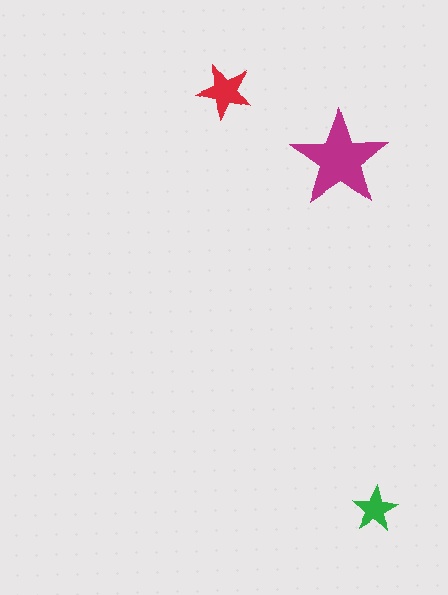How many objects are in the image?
There are 3 objects in the image.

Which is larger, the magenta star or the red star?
The magenta one.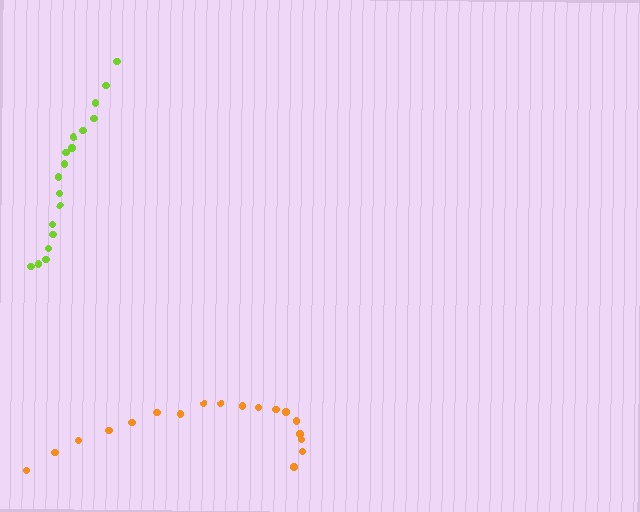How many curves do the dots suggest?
There are 2 distinct paths.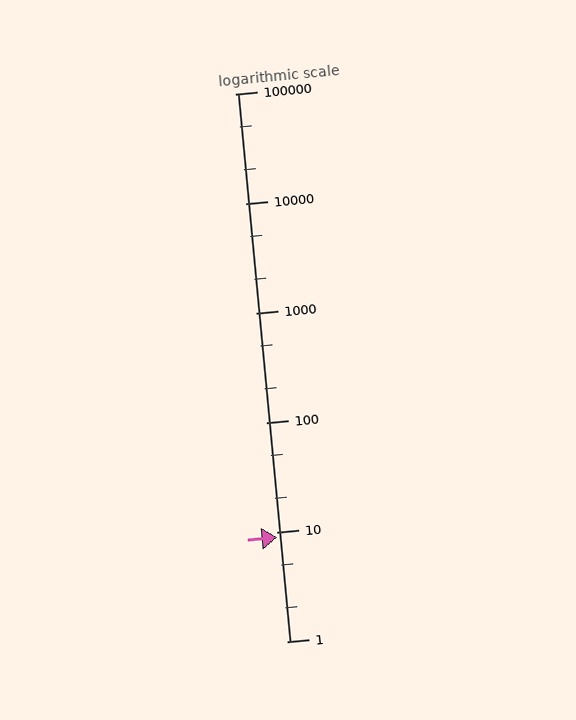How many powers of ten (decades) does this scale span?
The scale spans 5 decades, from 1 to 100000.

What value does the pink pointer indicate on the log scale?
The pointer indicates approximately 8.9.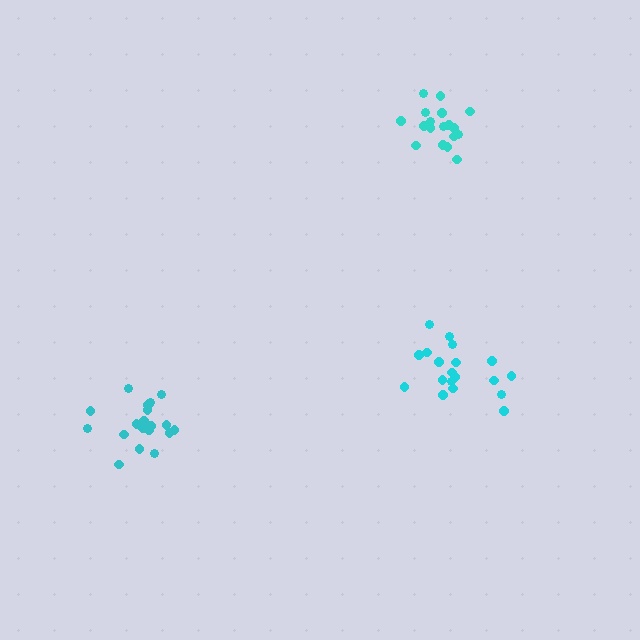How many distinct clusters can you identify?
There are 3 distinct clusters.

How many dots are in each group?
Group 1: 19 dots, Group 2: 18 dots, Group 3: 19 dots (56 total).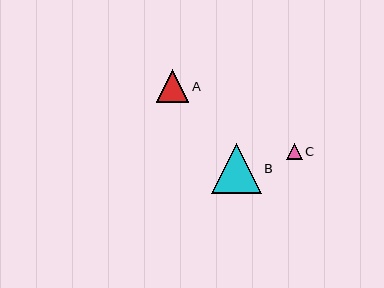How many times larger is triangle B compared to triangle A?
Triangle B is approximately 1.5 times the size of triangle A.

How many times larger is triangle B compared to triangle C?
Triangle B is approximately 3.1 times the size of triangle C.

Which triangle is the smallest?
Triangle C is the smallest with a size of approximately 16 pixels.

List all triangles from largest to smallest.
From largest to smallest: B, A, C.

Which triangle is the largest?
Triangle B is the largest with a size of approximately 50 pixels.